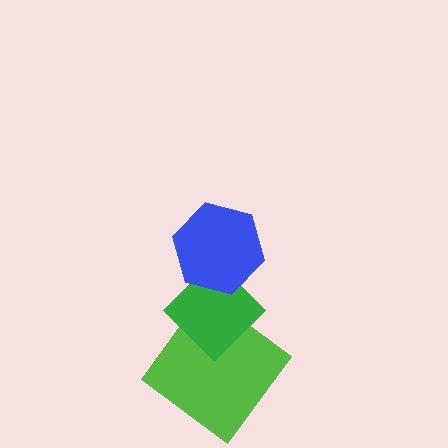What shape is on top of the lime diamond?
The green diamond is on top of the lime diamond.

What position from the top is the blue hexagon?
The blue hexagon is 1st from the top.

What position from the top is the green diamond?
The green diamond is 2nd from the top.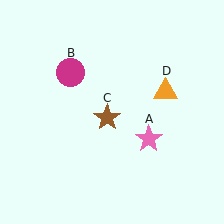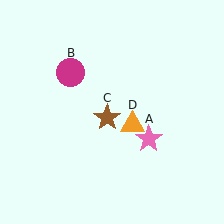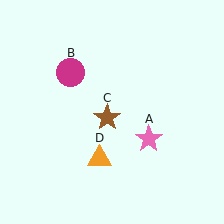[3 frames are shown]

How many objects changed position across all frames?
1 object changed position: orange triangle (object D).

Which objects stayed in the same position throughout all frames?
Pink star (object A) and magenta circle (object B) and brown star (object C) remained stationary.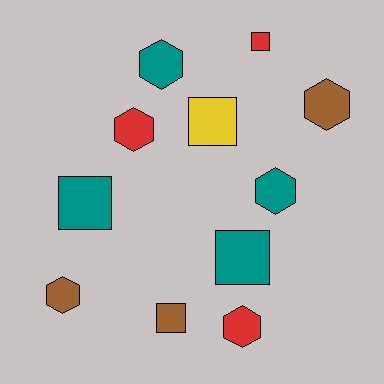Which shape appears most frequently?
Hexagon, with 6 objects.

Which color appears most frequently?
Teal, with 4 objects.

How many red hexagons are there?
There are 2 red hexagons.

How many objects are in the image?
There are 11 objects.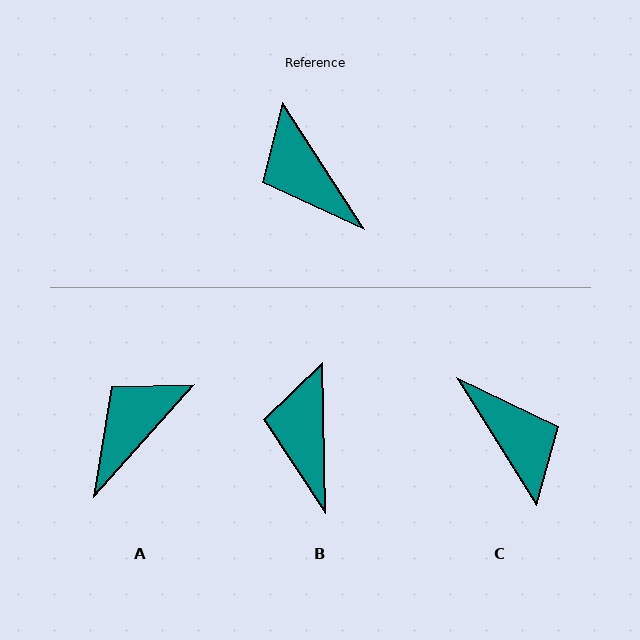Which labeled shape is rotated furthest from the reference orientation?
C, about 179 degrees away.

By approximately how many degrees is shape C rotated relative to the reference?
Approximately 179 degrees counter-clockwise.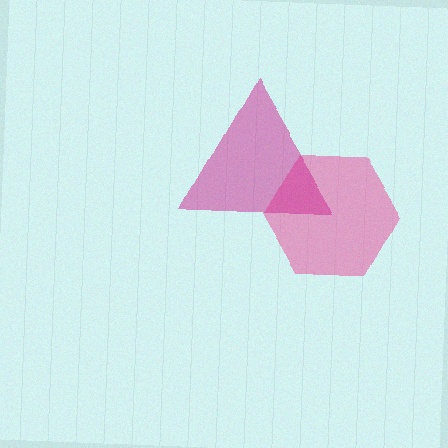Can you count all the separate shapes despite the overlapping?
Yes, there are 2 separate shapes.